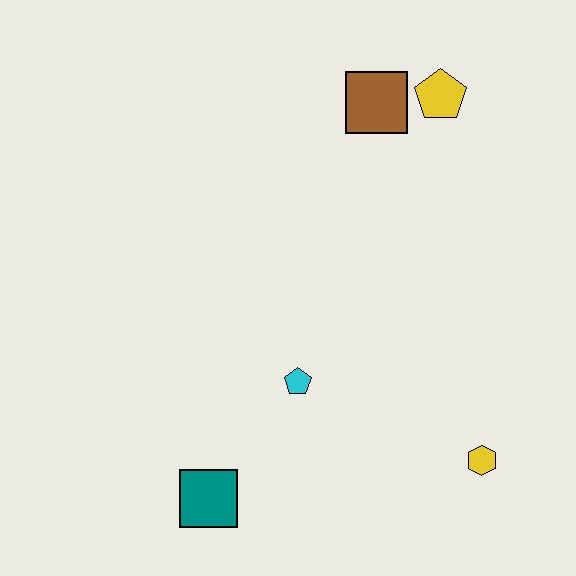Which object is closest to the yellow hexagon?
The cyan pentagon is closest to the yellow hexagon.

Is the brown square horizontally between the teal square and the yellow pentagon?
Yes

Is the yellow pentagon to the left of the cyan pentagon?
No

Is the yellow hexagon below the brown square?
Yes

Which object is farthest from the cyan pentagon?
The yellow pentagon is farthest from the cyan pentagon.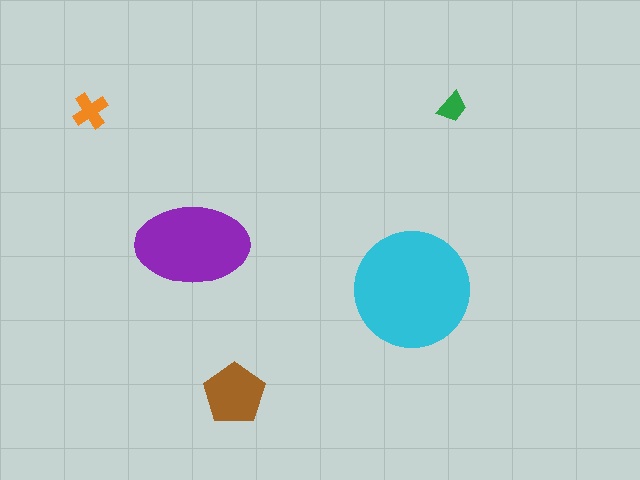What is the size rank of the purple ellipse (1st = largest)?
2nd.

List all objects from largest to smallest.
The cyan circle, the purple ellipse, the brown pentagon, the orange cross, the green trapezoid.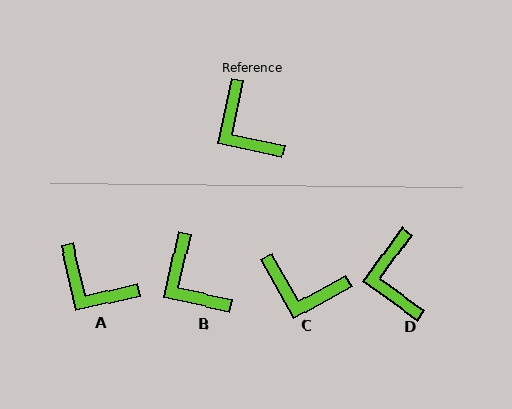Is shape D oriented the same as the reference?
No, it is off by about 24 degrees.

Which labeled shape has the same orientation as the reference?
B.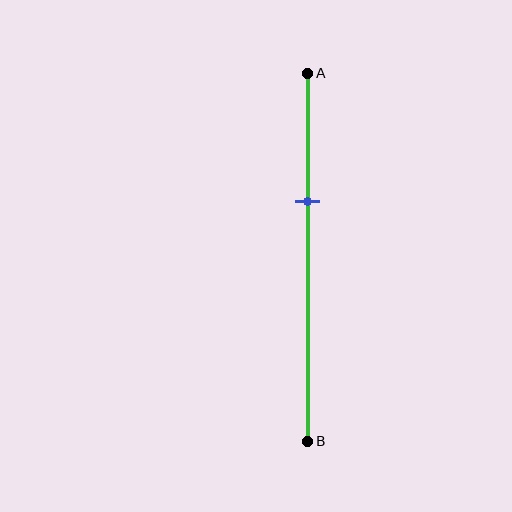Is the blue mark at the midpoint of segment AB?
No, the mark is at about 35% from A, not at the 50% midpoint.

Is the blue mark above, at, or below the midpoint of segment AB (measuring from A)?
The blue mark is above the midpoint of segment AB.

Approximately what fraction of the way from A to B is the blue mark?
The blue mark is approximately 35% of the way from A to B.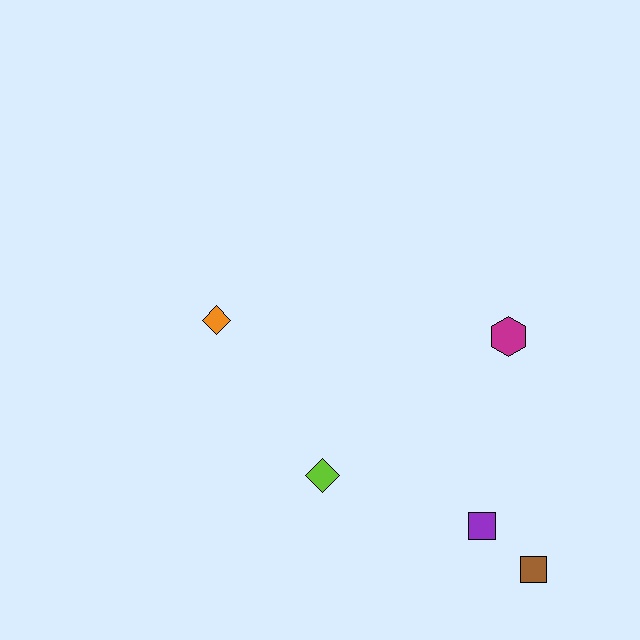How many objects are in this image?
There are 5 objects.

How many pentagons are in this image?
There are no pentagons.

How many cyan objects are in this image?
There are no cyan objects.